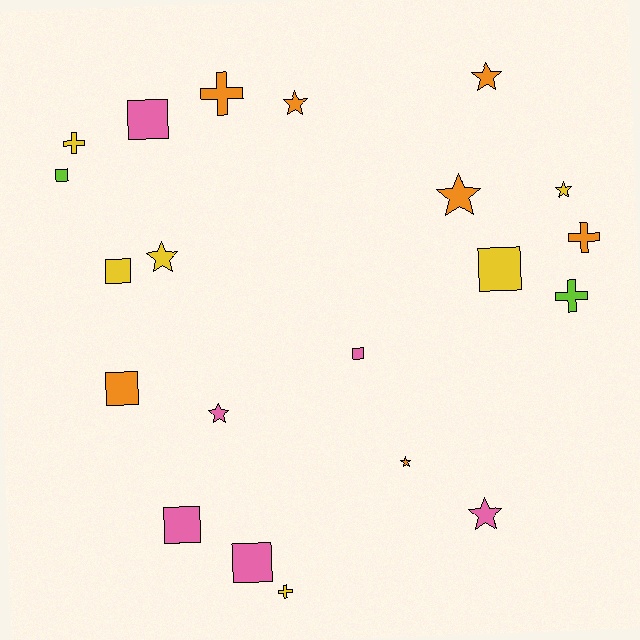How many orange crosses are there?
There are 2 orange crosses.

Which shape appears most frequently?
Star, with 8 objects.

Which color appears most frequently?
Orange, with 7 objects.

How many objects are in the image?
There are 21 objects.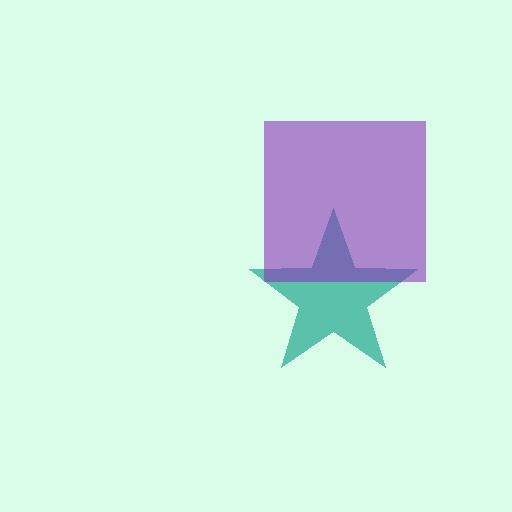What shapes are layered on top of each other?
The layered shapes are: a teal star, a purple square.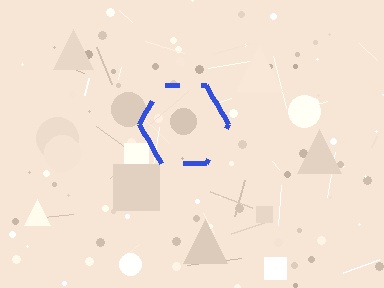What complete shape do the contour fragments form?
The contour fragments form a hexagon.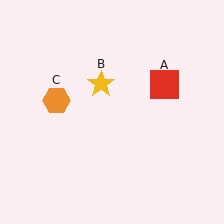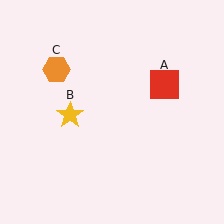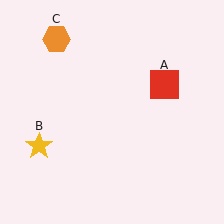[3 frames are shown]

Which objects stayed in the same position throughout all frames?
Red square (object A) remained stationary.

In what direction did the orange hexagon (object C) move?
The orange hexagon (object C) moved up.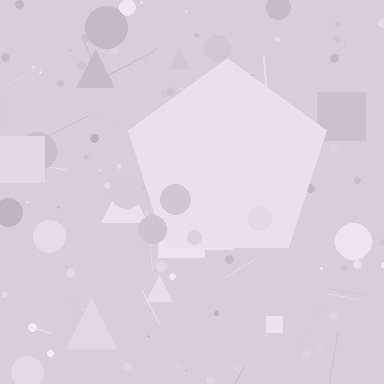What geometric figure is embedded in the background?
A pentagon is embedded in the background.